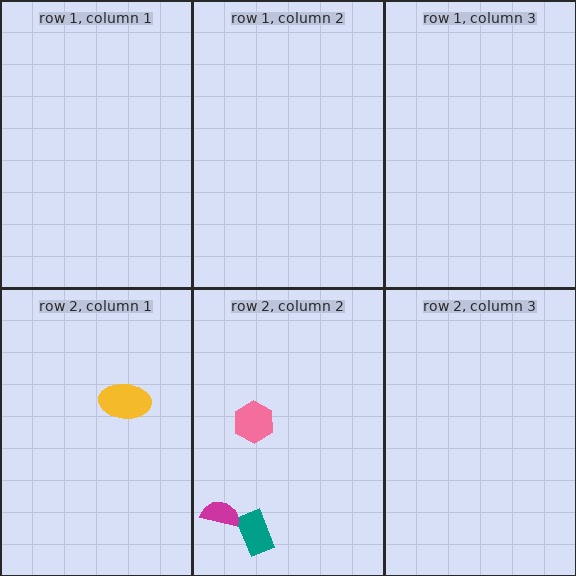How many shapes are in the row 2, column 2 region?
3.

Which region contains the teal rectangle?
The row 2, column 2 region.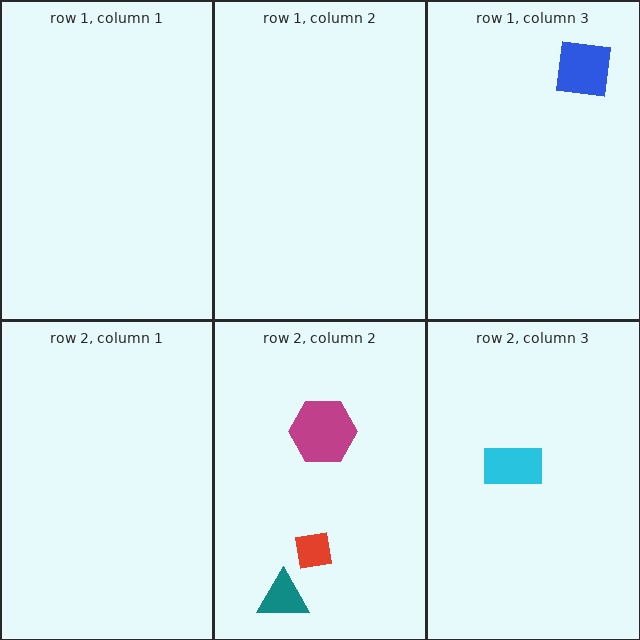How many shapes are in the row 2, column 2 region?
3.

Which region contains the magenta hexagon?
The row 2, column 2 region.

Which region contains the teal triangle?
The row 2, column 2 region.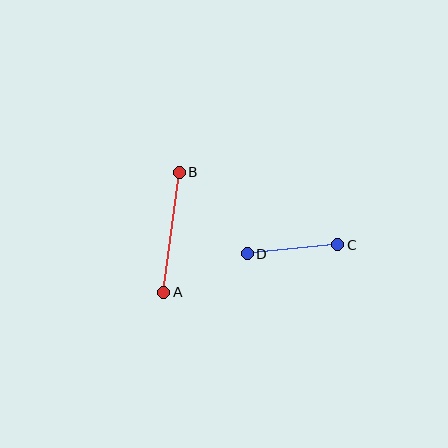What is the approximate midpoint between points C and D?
The midpoint is at approximately (293, 249) pixels.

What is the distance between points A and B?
The distance is approximately 121 pixels.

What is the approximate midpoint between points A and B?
The midpoint is at approximately (172, 232) pixels.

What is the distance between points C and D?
The distance is approximately 91 pixels.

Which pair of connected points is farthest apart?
Points A and B are farthest apart.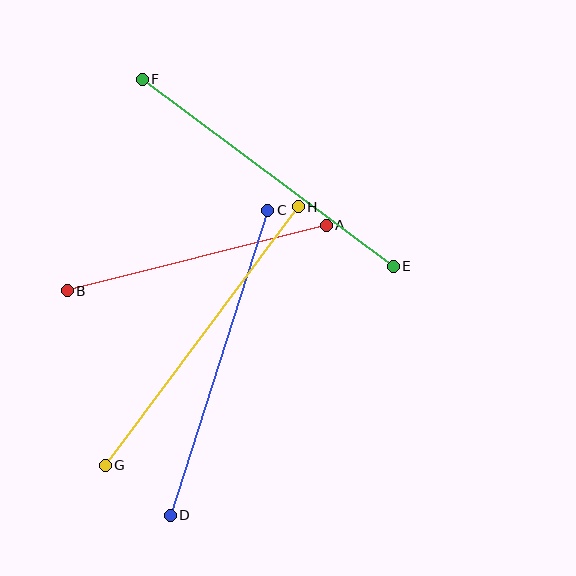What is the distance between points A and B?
The distance is approximately 267 pixels.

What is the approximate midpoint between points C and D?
The midpoint is at approximately (219, 363) pixels.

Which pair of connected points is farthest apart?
Points G and H are farthest apart.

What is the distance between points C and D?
The distance is approximately 320 pixels.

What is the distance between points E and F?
The distance is approximately 313 pixels.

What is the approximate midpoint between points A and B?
The midpoint is at approximately (197, 258) pixels.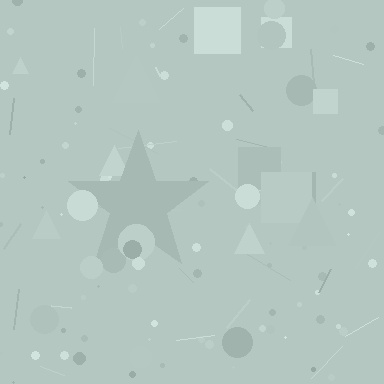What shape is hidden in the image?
A star is hidden in the image.